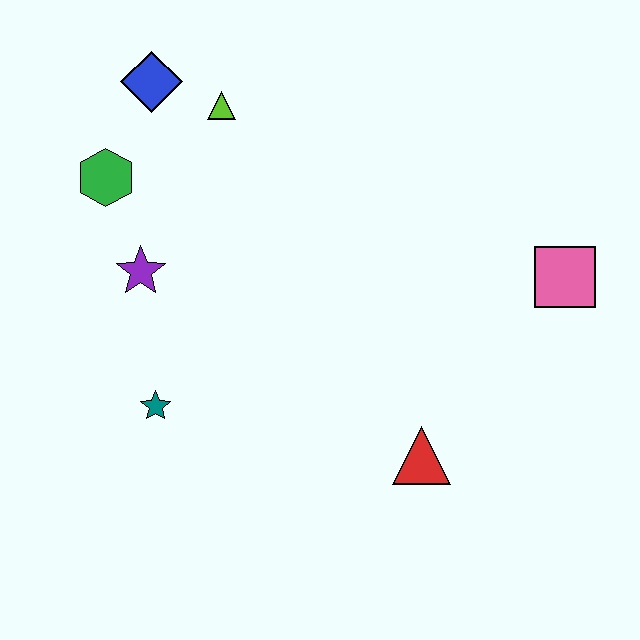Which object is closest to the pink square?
The red triangle is closest to the pink square.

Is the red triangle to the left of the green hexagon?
No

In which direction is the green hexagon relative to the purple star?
The green hexagon is above the purple star.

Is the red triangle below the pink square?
Yes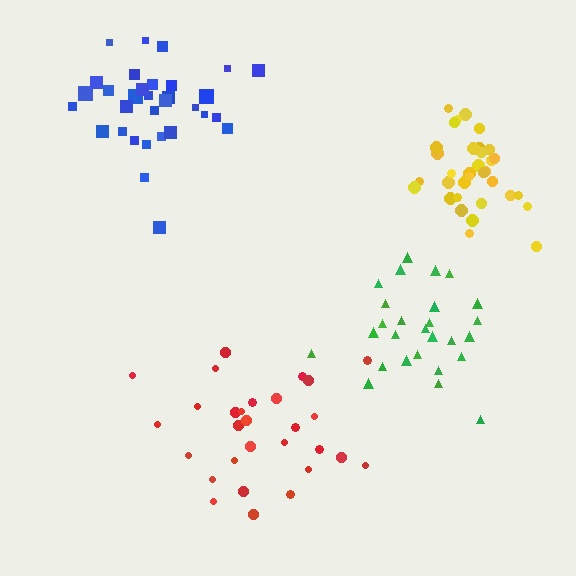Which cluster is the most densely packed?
Yellow.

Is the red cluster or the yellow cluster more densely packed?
Yellow.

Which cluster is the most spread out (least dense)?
Red.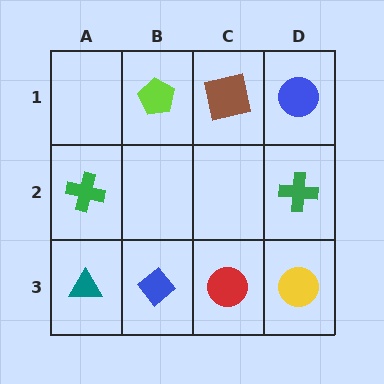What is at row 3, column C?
A red circle.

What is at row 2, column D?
A green cross.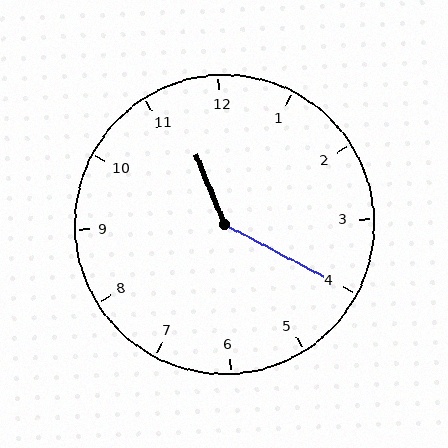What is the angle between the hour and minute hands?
Approximately 140 degrees.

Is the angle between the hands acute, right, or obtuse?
It is obtuse.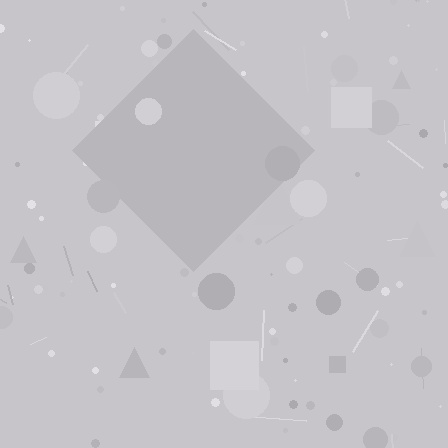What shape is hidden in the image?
A diamond is hidden in the image.